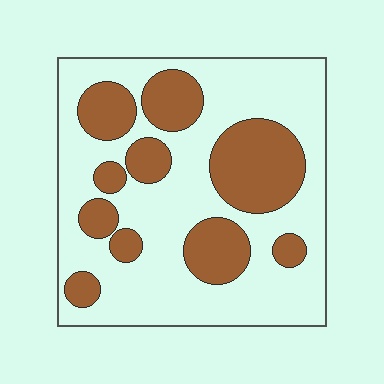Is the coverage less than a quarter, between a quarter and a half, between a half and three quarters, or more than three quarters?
Between a quarter and a half.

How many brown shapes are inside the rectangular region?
10.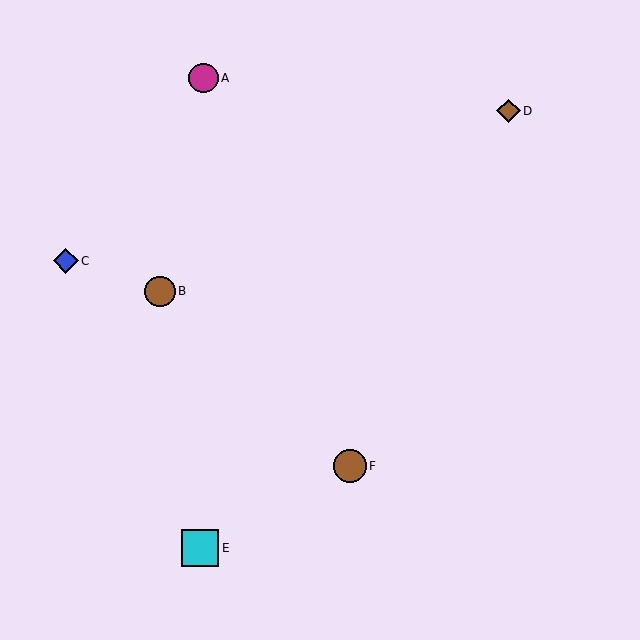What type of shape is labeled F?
Shape F is a brown circle.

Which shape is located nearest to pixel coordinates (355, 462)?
The brown circle (labeled F) at (350, 466) is nearest to that location.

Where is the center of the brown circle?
The center of the brown circle is at (160, 291).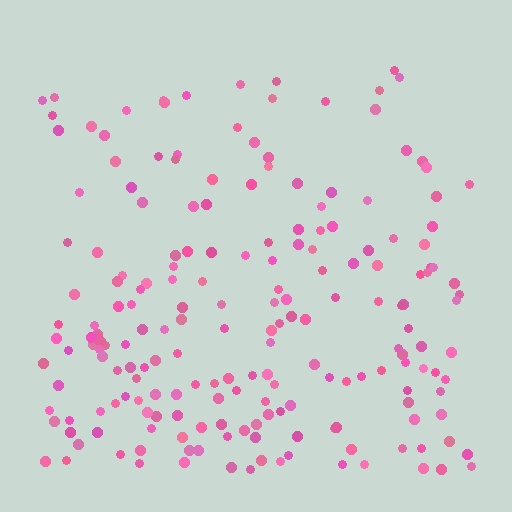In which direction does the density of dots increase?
From top to bottom, with the bottom side densest.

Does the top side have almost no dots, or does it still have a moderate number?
Still a moderate number, just noticeably fewer than the bottom.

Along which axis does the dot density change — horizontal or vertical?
Vertical.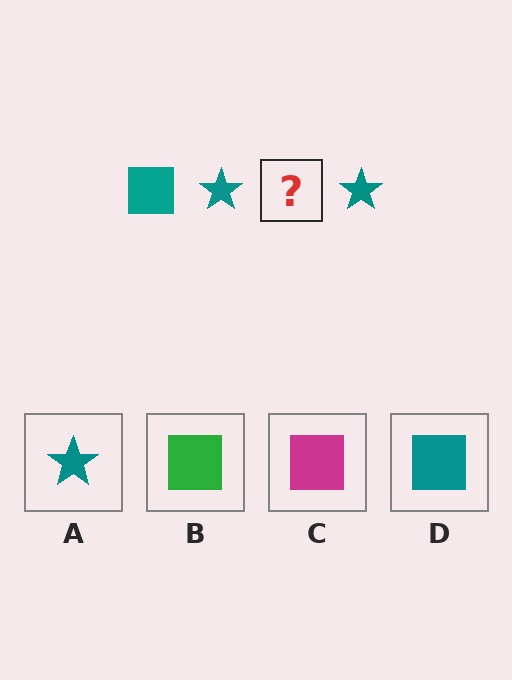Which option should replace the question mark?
Option D.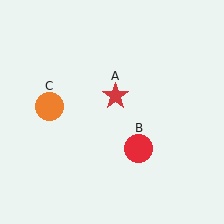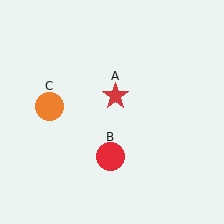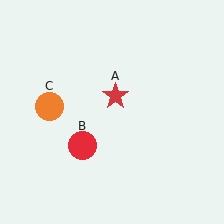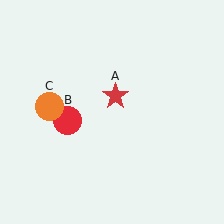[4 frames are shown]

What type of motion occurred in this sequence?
The red circle (object B) rotated clockwise around the center of the scene.